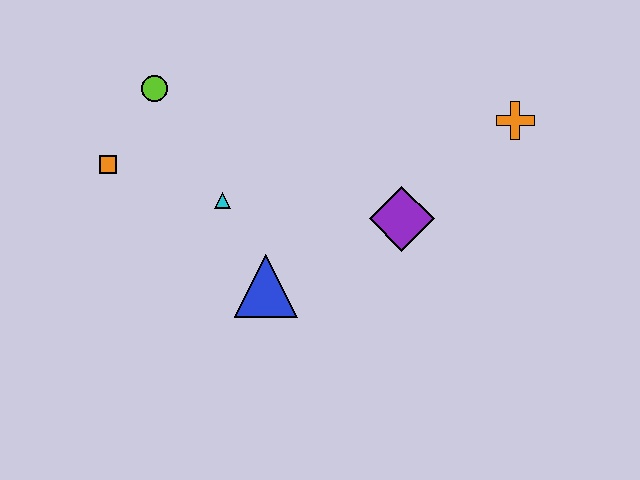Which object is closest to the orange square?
The lime circle is closest to the orange square.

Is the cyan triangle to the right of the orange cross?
No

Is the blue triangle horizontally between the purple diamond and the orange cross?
No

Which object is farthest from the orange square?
The orange cross is farthest from the orange square.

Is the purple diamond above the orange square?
No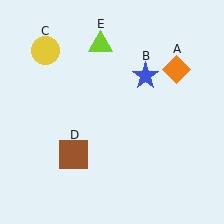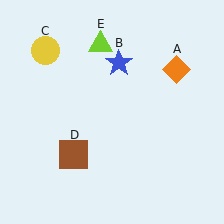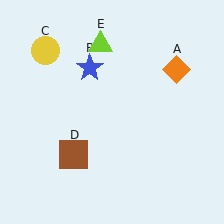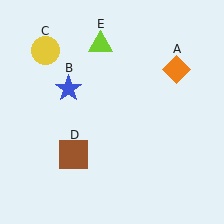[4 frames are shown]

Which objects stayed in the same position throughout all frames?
Orange diamond (object A) and yellow circle (object C) and brown square (object D) and lime triangle (object E) remained stationary.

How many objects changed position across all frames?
1 object changed position: blue star (object B).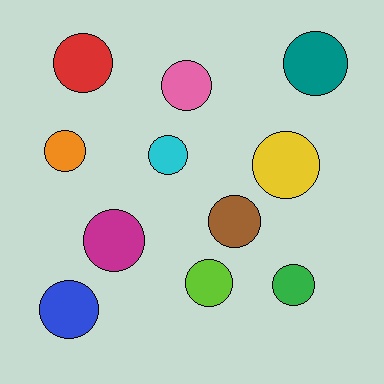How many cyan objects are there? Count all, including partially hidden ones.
There is 1 cyan object.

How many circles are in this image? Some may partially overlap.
There are 11 circles.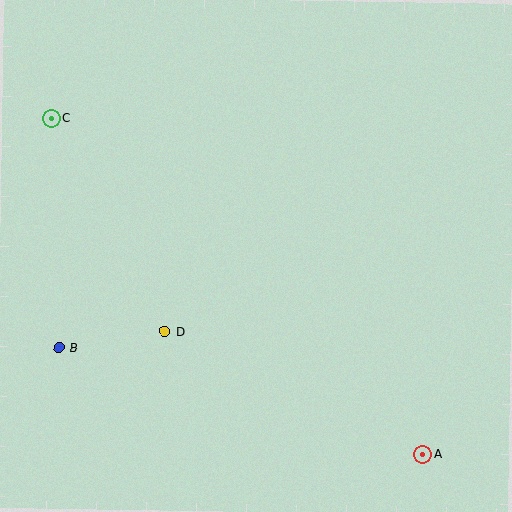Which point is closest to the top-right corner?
Point A is closest to the top-right corner.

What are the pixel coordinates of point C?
Point C is at (51, 118).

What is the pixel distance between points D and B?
The distance between D and B is 107 pixels.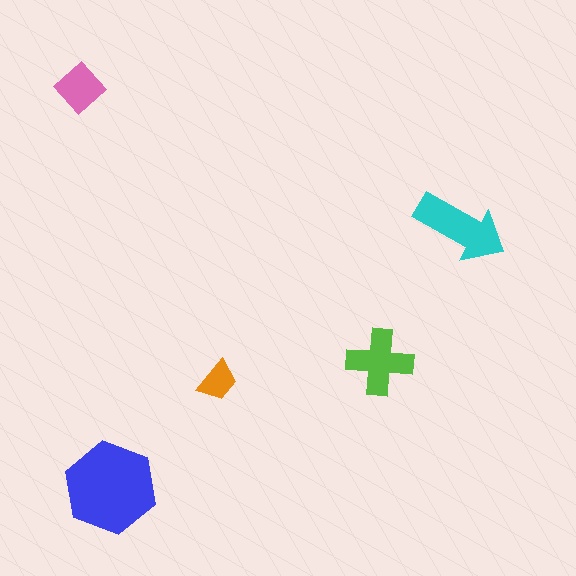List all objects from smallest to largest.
The orange trapezoid, the pink diamond, the lime cross, the cyan arrow, the blue hexagon.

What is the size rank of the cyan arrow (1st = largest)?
2nd.